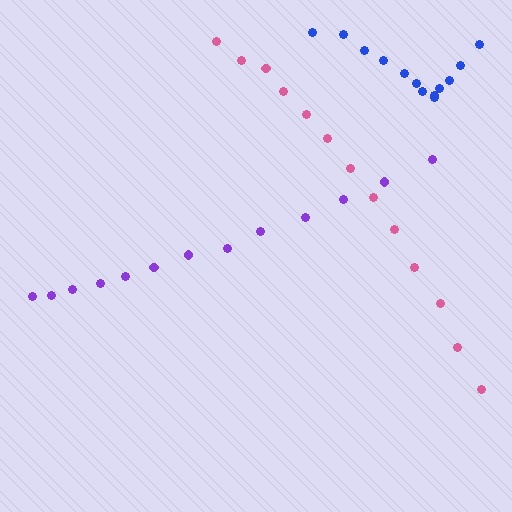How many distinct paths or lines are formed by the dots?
There are 3 distinct paths.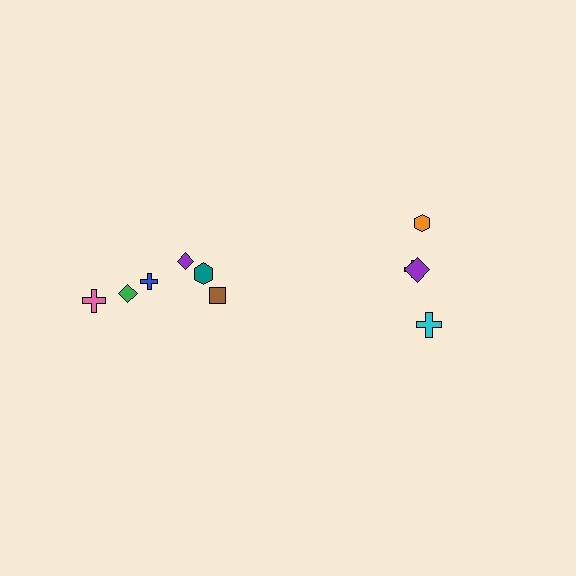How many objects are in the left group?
There are 6 objects.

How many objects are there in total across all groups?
There are 10 objects.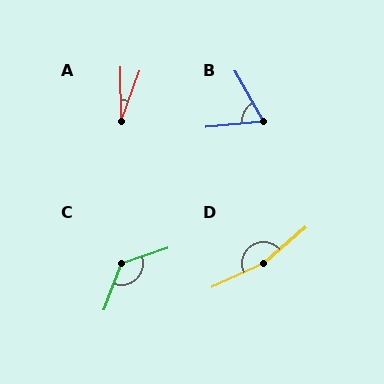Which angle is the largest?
D, at approximately 164 degrees.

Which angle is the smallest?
A, at approximately 20 degrees.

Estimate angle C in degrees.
Approximately 129 degrees.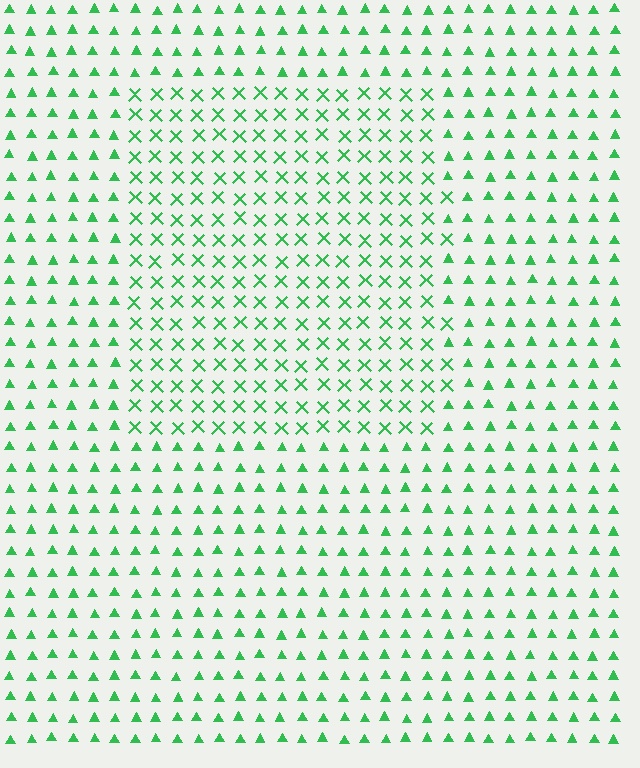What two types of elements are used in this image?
The image uses X marks inside the rectangle region and triangles outside it.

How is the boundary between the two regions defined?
The boundary is defined by a change in element shape: X marks inside vs. triangles outside. All elements share the same color and spacing.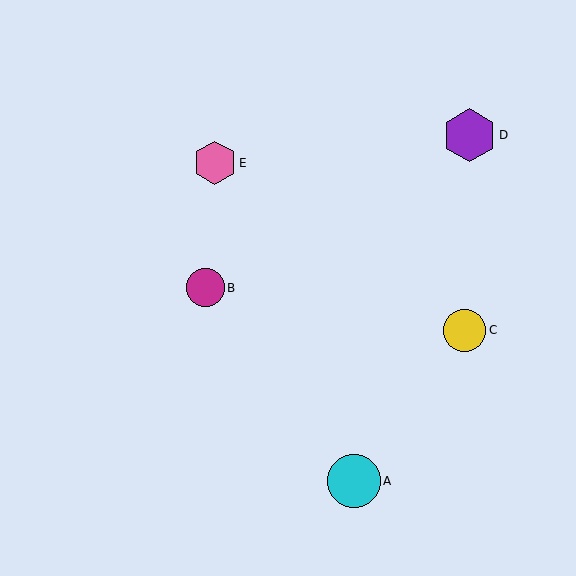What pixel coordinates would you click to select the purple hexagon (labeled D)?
Click at (469, 135) to select the purple hexagon D.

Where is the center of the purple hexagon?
The center of the purple hexagon is at (469, 135).